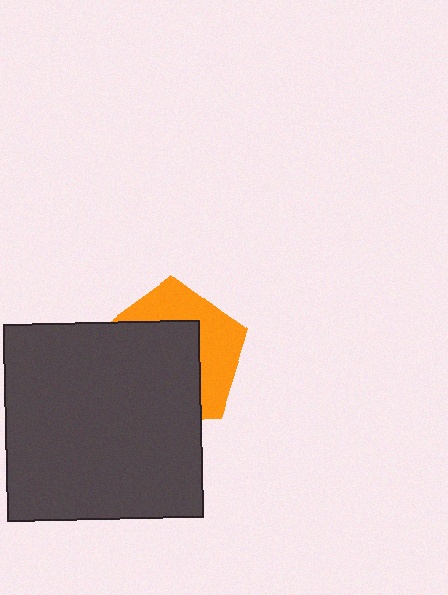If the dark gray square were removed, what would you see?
You would see the complete orange pentagon.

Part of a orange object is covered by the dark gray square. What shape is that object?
It is a pentagon.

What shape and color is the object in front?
The object in front is a dark gray square.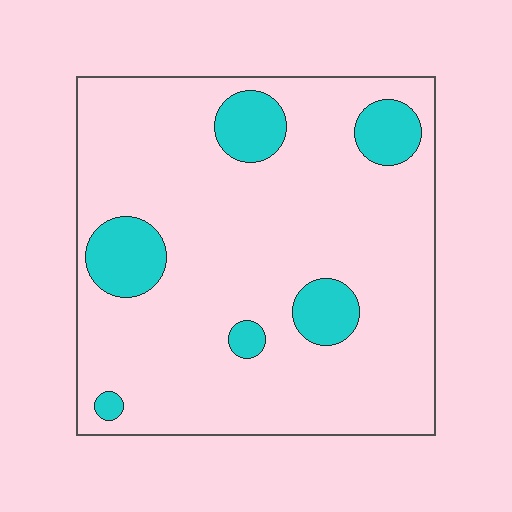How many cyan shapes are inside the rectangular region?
6.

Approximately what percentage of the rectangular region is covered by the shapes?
Approximately 15%.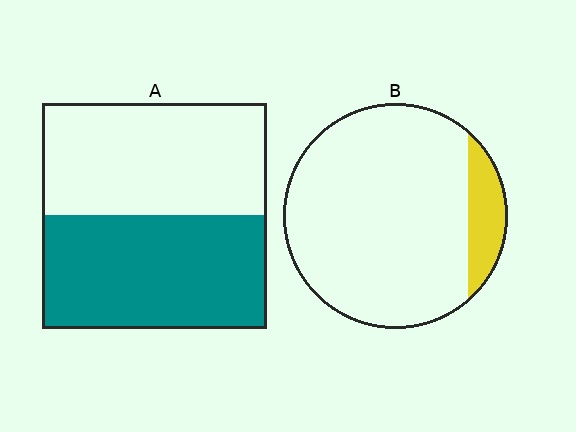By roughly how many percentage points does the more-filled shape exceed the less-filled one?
By roughly 40 percentage points (A over B).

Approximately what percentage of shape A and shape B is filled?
A is approximately 50% and B is approximately 10%.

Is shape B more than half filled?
No.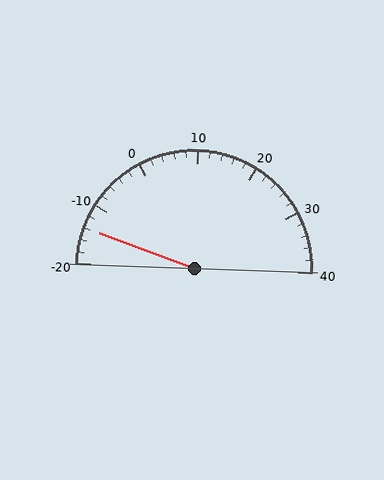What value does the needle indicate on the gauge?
The needle indicates approximately -14.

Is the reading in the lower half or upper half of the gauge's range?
The reading is in the lower half of the range (-20 to 40).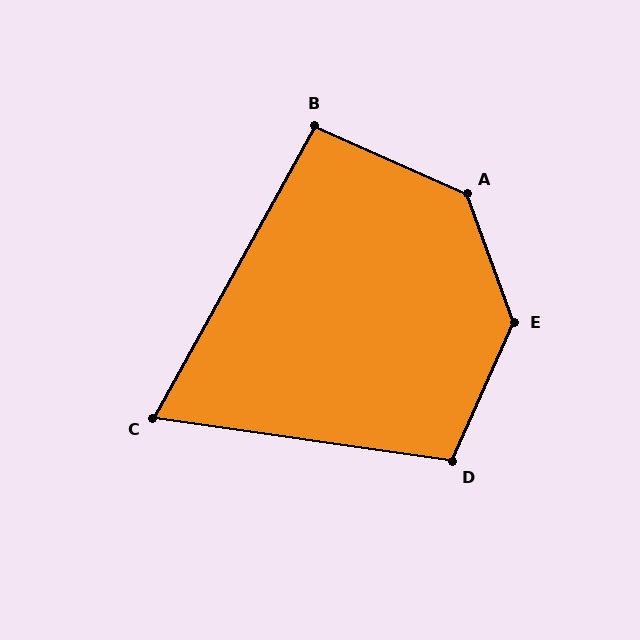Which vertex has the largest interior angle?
E, at approximately 136 degrees.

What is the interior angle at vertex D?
Approximately 106 degrees (obtuse).